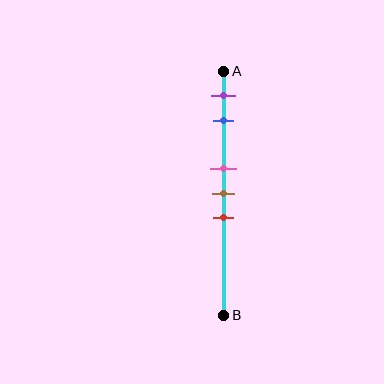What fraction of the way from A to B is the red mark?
The red mark is approximately 60% (0.6) of the way from A to B.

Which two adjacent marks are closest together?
The pink and brown marks are the closest adjacent pair.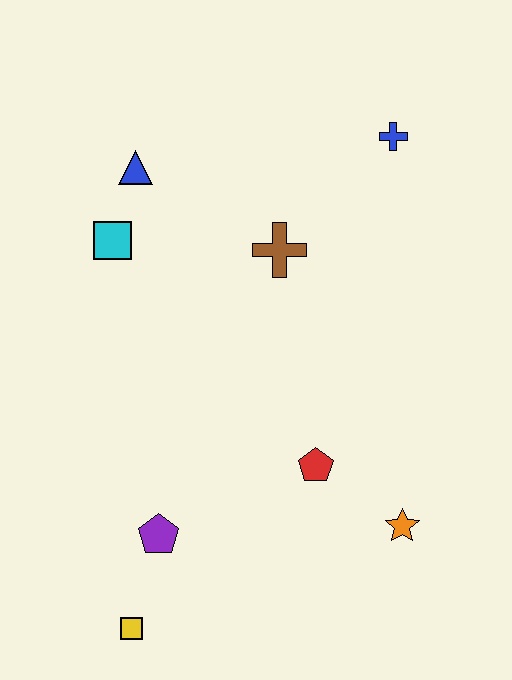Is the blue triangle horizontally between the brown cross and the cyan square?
Yes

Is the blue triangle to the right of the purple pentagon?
No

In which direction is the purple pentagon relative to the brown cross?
The purple pentagon is below the brown cross.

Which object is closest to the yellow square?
The purple pentagon is closest to the yellow square.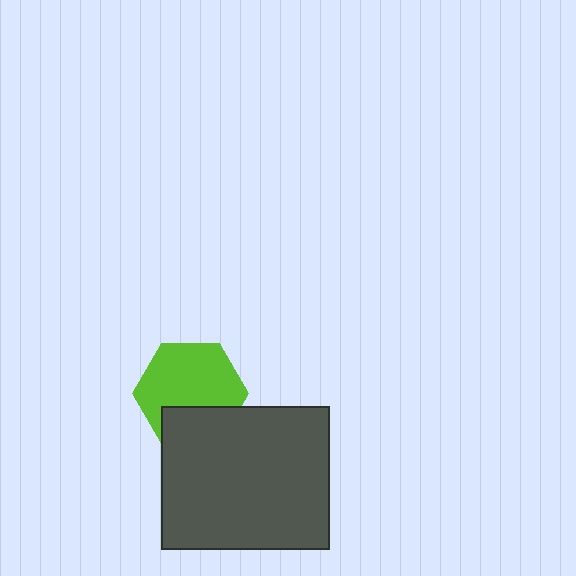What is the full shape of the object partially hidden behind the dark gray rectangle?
The partially hidden object is a lime hexagon.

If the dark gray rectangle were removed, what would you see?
You would see the complete lime hexagon.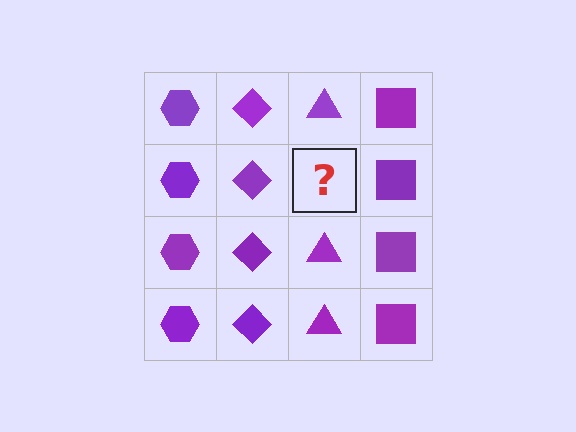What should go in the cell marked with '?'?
The missing cell should contain a purple triangle.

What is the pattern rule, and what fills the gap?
The rule is that each column has a consistent shape. The gap should be filled with a purple triangle.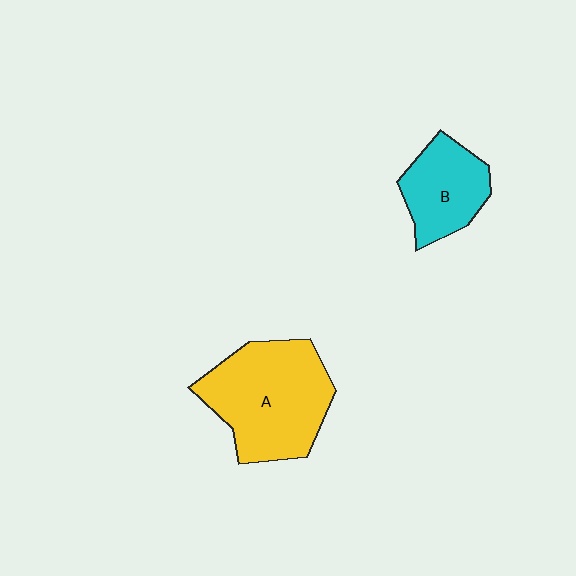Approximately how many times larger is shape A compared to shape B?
Approximately 1.8 times.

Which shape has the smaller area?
Shape B (cyan).